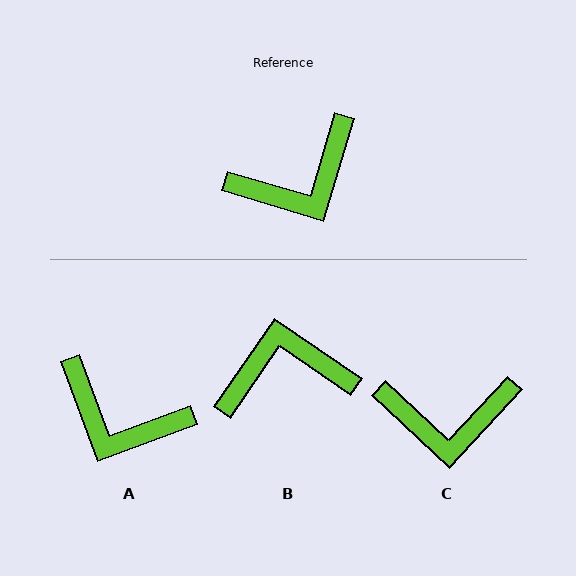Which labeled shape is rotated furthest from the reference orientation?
B, about 162 degrees away.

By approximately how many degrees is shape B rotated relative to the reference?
Approximately 162 degrees counter-clockwise.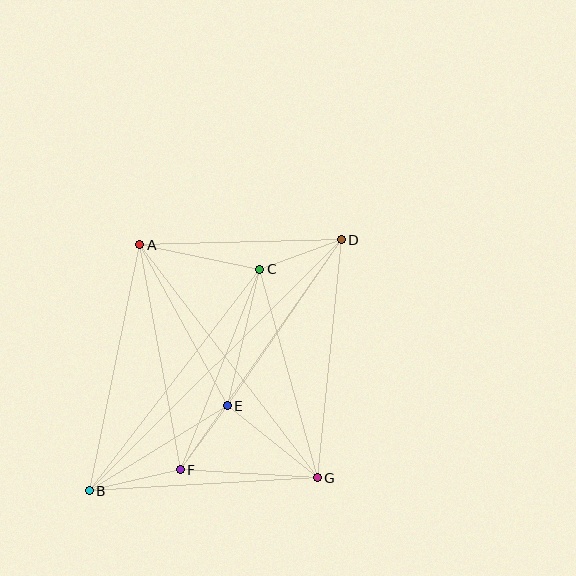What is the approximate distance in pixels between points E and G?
The distance between E and G is approximately 115 pixels.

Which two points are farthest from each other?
Points B and D are farthest from each other.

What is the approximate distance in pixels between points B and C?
The distance between B and C is approximately 279 pixels.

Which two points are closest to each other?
Points E and F are closest to each other.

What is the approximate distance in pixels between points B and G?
The distance between B and G is approximately 229 pixels.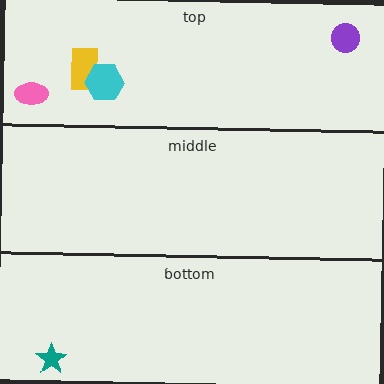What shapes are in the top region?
The yellow rectangle, the pink ellipse, the cyan hexagon, the purple circle.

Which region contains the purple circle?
The top region.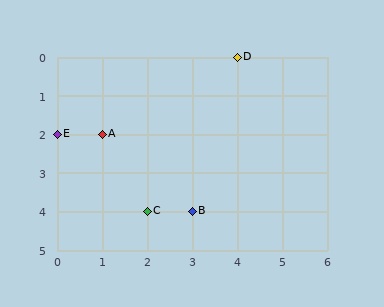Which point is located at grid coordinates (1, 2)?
Point A is at (1, 2).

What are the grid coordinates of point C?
Point C is at grid coordinates (2, 4).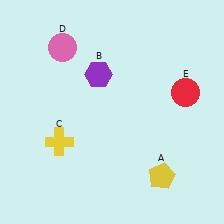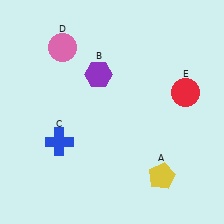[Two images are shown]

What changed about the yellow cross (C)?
In Image 1, C is yellow. In Image 2, it changed to blue.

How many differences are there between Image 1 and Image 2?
There is 1 difference between the two images.